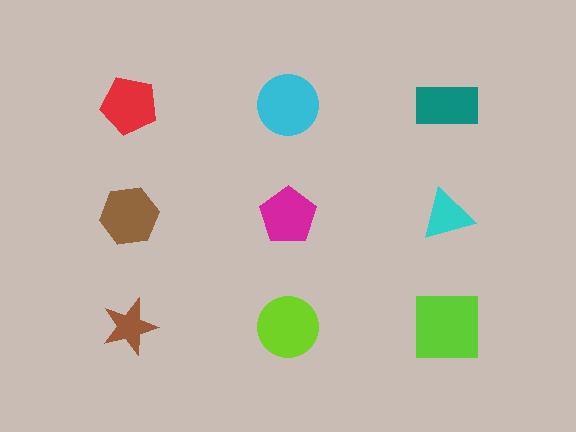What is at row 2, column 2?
A magenta pentagon.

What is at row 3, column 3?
A lime square.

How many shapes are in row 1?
3 shapes.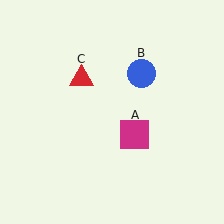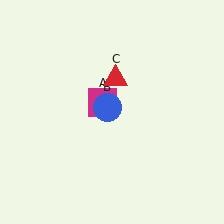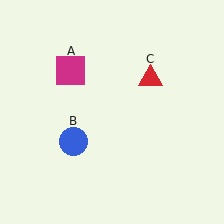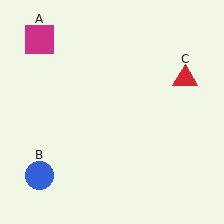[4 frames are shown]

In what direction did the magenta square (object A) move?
The magenta square (object A) moved up and to the left.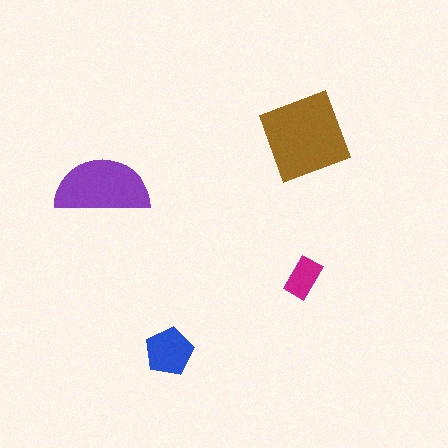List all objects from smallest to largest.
The magenta rectangle, the blue pentagon, the purple semicircle, the brown diamond.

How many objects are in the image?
There are 4 objects in the image.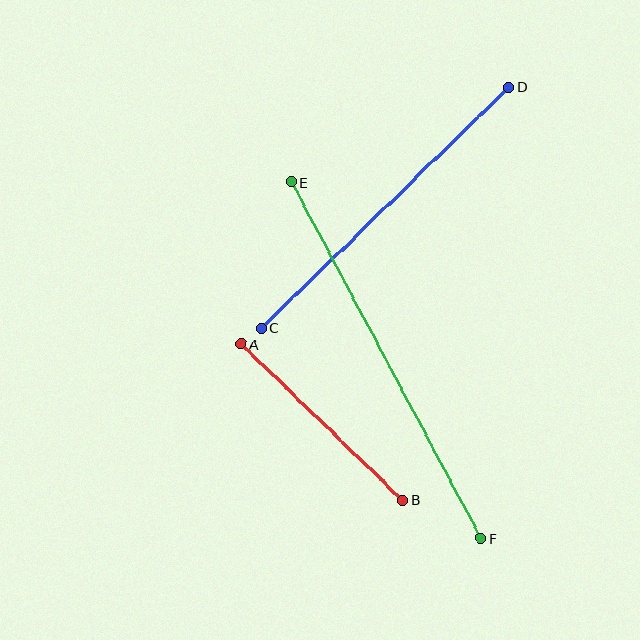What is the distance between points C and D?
The distance is approximately 345 pixels.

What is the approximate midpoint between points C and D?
The midpoint is at approximately (385, 208) pixels.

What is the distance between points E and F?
The distance is approximately 403 pixels.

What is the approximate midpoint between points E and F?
The midpoint is at approximately (386, 360) pixels.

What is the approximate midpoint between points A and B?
The midpoint is at approximately (322, 422) pixels.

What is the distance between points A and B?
The distance is approximately 225 pixels.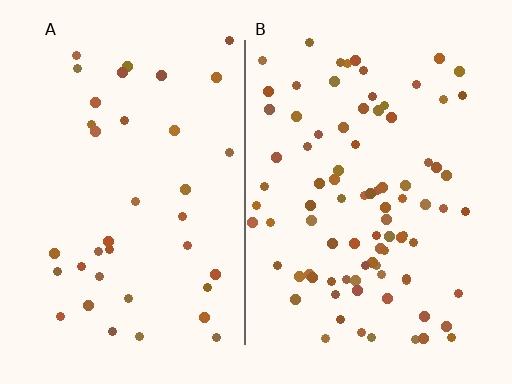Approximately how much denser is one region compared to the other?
Approximately 2.3× — region B over region A.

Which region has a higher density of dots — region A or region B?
B (the right).